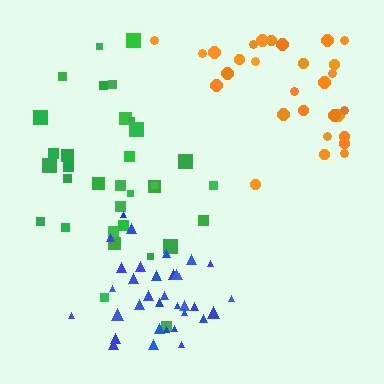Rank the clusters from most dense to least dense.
blue, green, orange.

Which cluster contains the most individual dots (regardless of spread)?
Blue (34).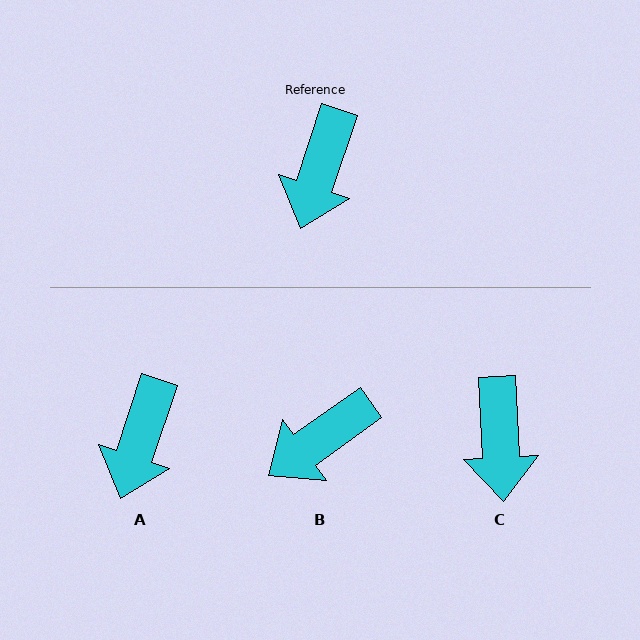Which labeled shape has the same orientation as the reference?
A.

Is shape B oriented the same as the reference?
No, it is off by about 36 degrees.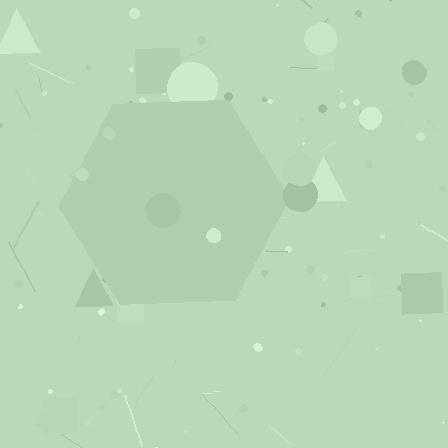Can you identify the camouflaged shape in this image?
The camouflaged shape is a hexagon.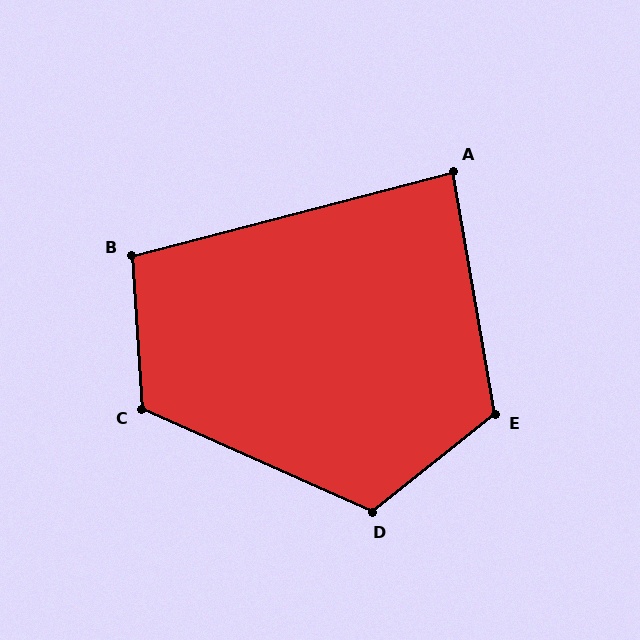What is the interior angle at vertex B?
Approximately 101 degrees (obtuse).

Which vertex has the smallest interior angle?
A, at approximately 85 degrees.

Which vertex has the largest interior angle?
E, at approximately 119 degrees.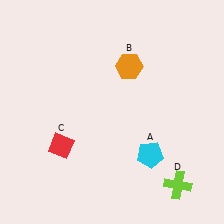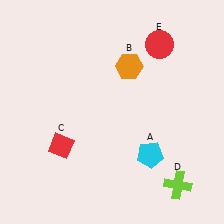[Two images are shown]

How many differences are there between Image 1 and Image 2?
There is 1 difference between the two images.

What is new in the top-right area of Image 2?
A red circle (E) was added in the top-right area of Image 2.